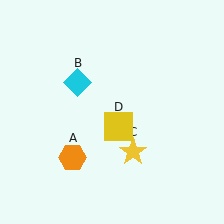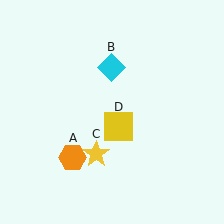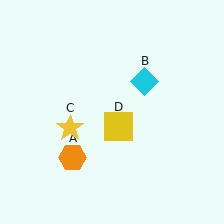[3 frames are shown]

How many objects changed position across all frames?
2 objects changed position: cyan diamond (object B), yellow star (object C).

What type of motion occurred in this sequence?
The cyan diamond (object B), yellow star (object C) rotated clockwise around the center of the scene.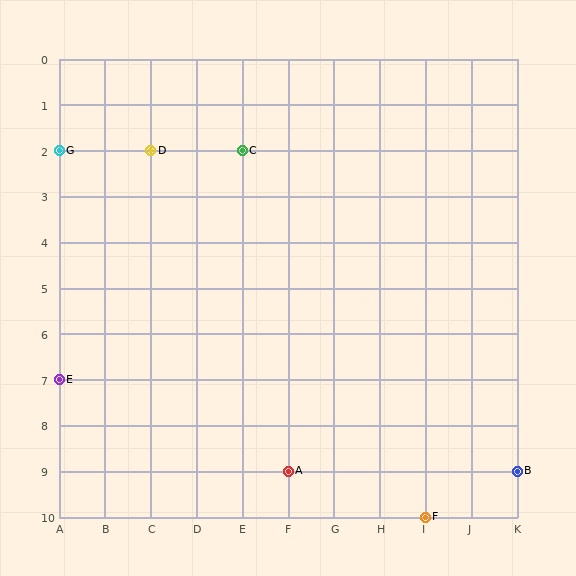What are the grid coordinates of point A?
Point A is at grid coordinates (F, 9).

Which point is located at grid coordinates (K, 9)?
Point B is at (K, 9).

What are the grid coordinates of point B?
Point B is at grid coordinates (K, 9).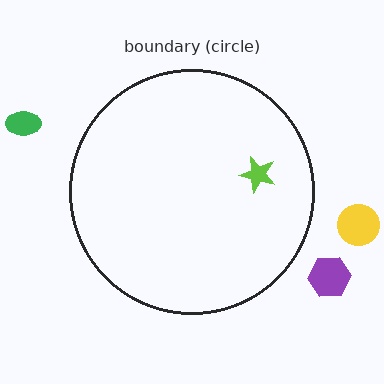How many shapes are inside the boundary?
1 inside, 3 outside.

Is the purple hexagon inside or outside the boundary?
Outside.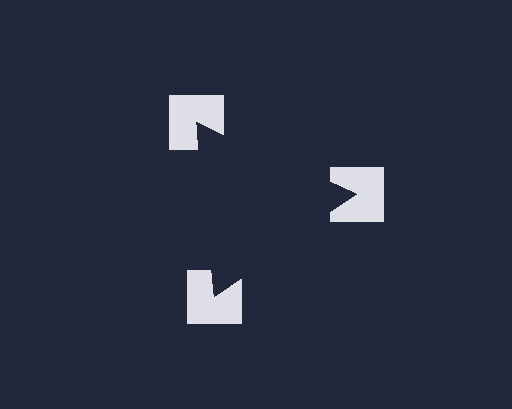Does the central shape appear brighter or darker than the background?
It typically appears slightly darker than the background, even though no actual brightness change is drawn.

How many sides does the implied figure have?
3 sides.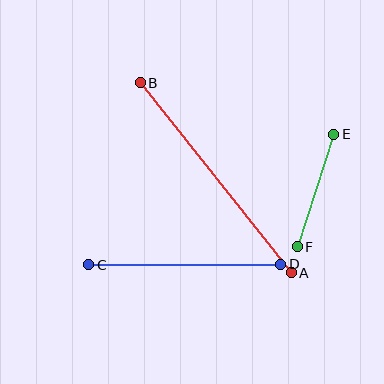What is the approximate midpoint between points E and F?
The midpoint is at approximately (316, 190) pixels.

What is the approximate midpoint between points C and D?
The midpoint is at approximately (185, 264) pixels.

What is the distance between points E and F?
The distance is approximately 118 pixels.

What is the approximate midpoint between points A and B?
The midpoint is at approximately (216, 178) pixels.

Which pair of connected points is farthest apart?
Points A and B are farthest apart.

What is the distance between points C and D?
The distance is approximately 192 pixels.